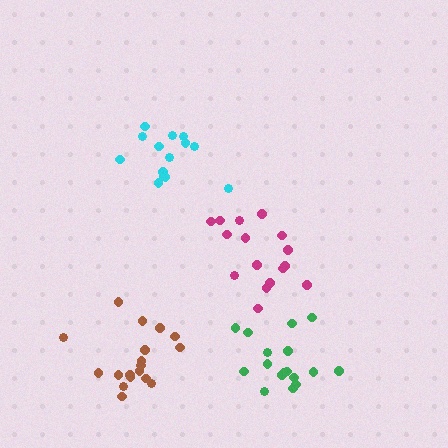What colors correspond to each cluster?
The clusters are colored: green, magenta, brown, cyan.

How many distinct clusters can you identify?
There are 4 distinct clusters.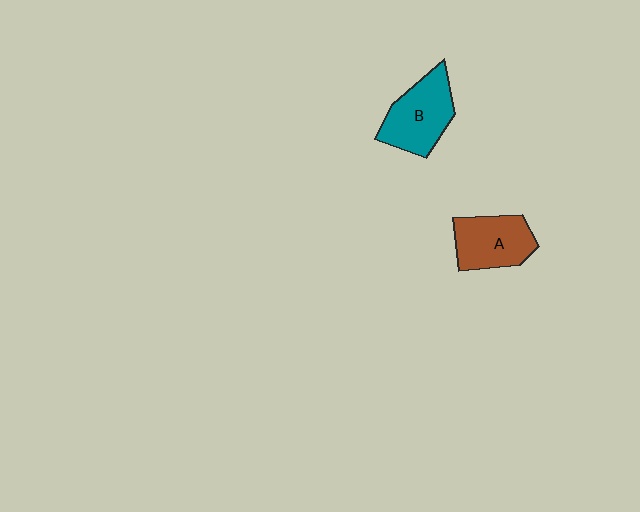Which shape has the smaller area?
Shape A (brown).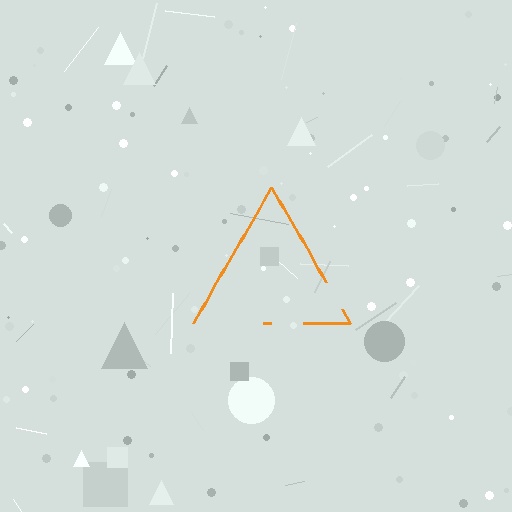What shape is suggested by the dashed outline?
The dashed outline suggests a triangle.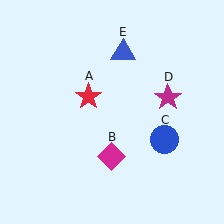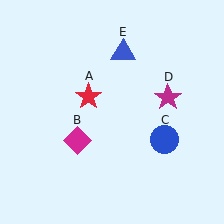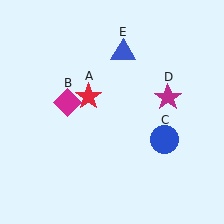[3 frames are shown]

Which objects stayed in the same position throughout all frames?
Red star (object A) and blue circle (object C) and magenta star (object D) and blue triangle (object E) remained stationary.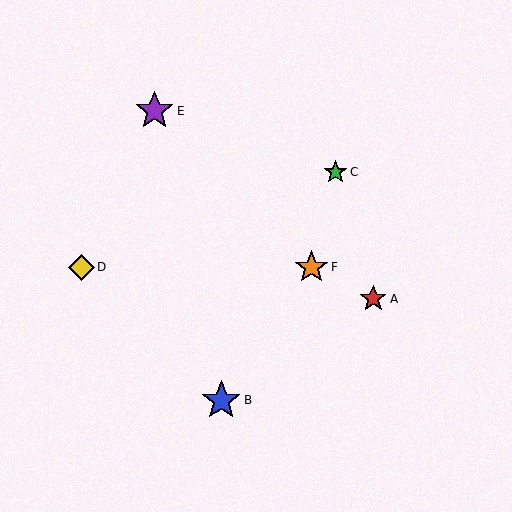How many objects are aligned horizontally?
2 objects (D, F) are aligned horizontally.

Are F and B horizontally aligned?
No, F is at y≈267 and B is at y≈400.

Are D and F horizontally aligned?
Yes, both are at y≈267.